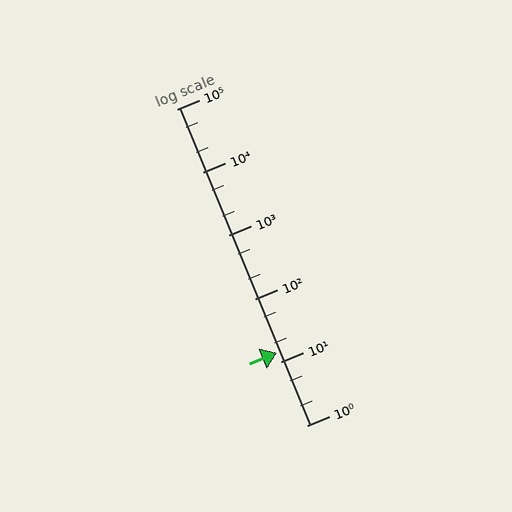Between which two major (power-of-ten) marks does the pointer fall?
The pointer is between 10 and 100.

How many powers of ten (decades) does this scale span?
The scale spans 5 decades, from 1 to 100000.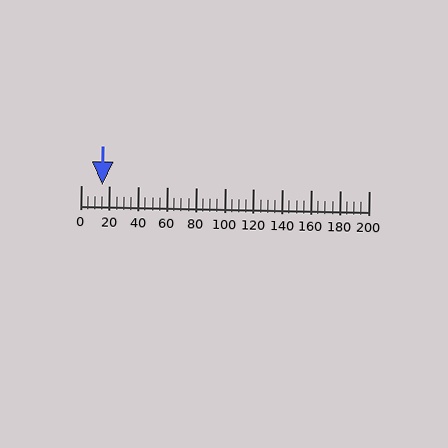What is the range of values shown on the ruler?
The ruler shows values from 0 to 200.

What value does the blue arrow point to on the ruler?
The blue arrow points to approximately 15.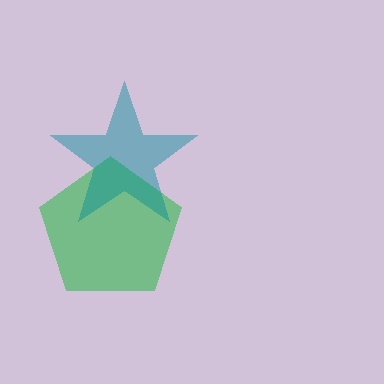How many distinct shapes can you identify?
There are 2 distinct shapes: a green pentagon, a teal star.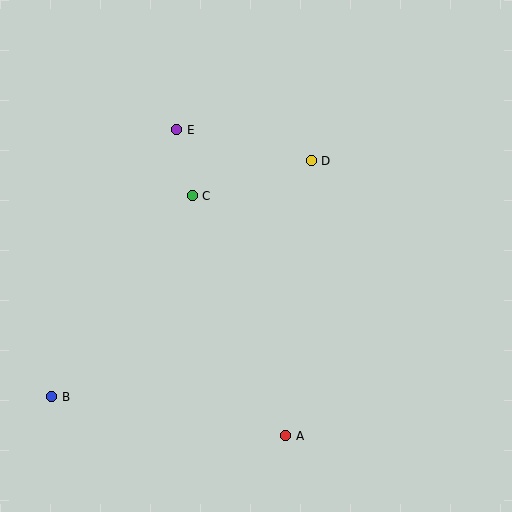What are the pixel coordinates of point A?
Point A is at (286, 436).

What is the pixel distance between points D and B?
The distance between D and B is 351 pixels.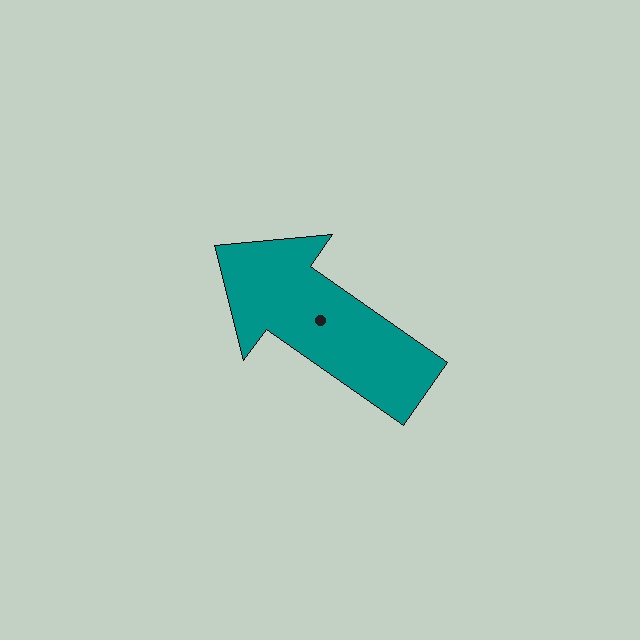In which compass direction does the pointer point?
Northwest.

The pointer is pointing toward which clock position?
Roughly 10 o'clock.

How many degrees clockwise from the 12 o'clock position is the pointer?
Approximately 305 degrees.